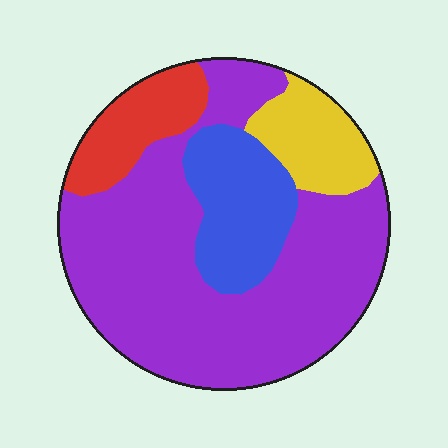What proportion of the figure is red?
Red covers roughly 10% of the figure.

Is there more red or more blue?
Blue.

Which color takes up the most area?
Purple, at roughly 60%.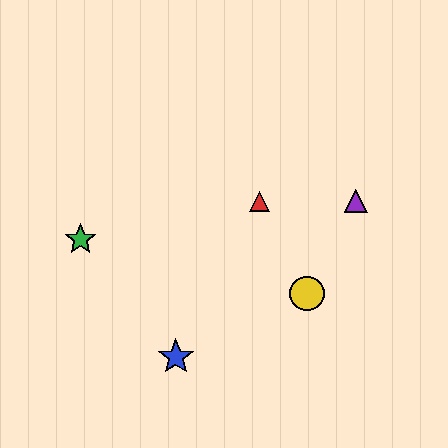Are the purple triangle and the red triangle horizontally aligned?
Yes, both are at y≈201.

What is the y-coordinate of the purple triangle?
The purple triangle is at y≈201.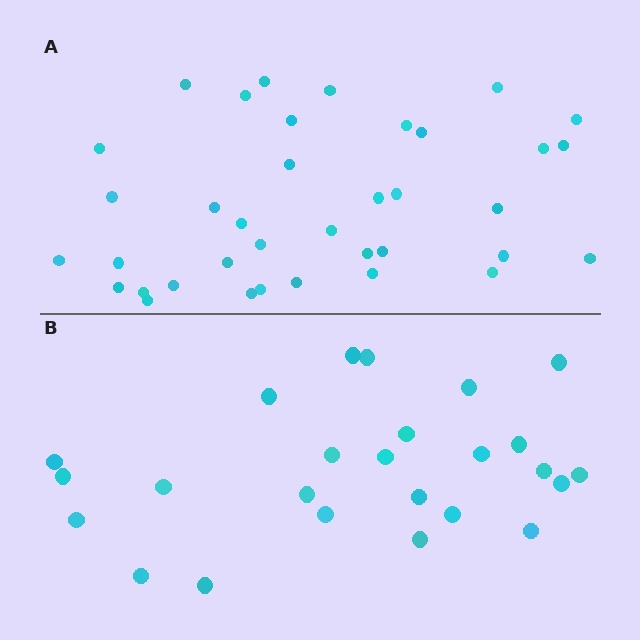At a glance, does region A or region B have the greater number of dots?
Region A (the top region) has more dots.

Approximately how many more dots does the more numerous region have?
Region A has roughly 12 or so more dots than region B.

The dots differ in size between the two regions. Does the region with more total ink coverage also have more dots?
No. Region B has more total ink coverage because its dots are larger, but region A actually contains more individual dots. Total area can be misleading — the number of items is what matters here.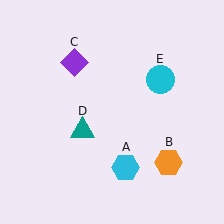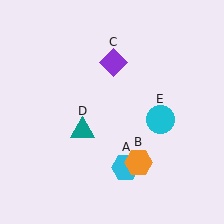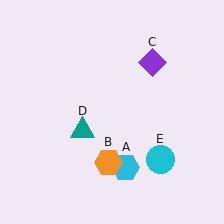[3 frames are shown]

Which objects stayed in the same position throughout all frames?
Cyan hexagon (object A) and teal triangle (object D) remained stationary.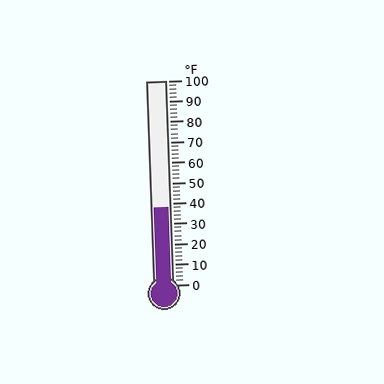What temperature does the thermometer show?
The thermometer shows approximately 38°F.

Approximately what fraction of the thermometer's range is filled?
The thermometer is filled to approximately 40% of its range.